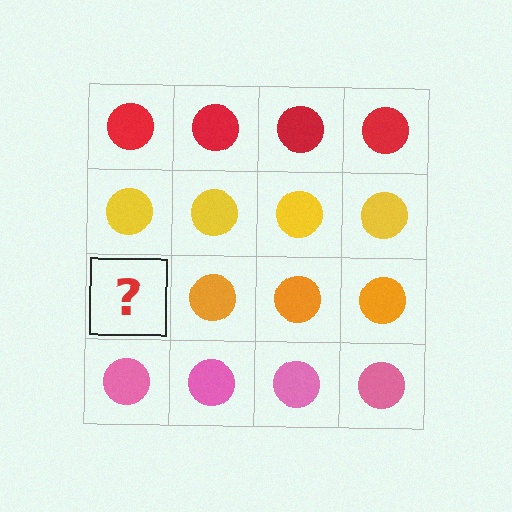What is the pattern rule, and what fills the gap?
The rule is that each row has a consistent color. The gap should be filled with an orange circle.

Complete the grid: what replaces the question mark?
The question mark should be replaced with an orange circle.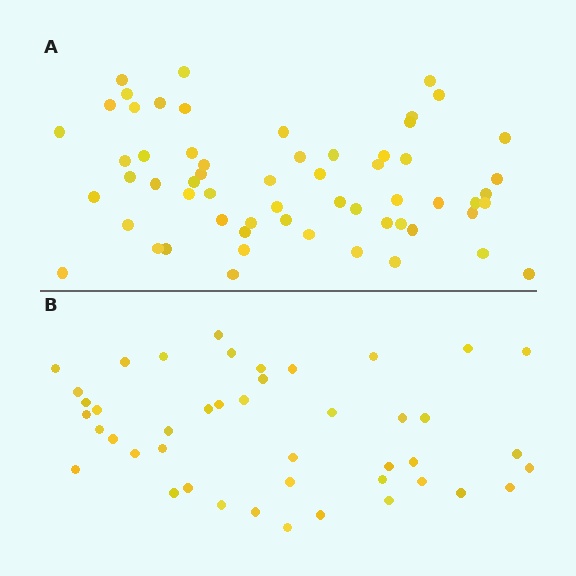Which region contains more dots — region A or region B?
Region A (the top region) has more dots.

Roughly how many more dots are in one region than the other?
Region A has approximately 15 more dots than region B.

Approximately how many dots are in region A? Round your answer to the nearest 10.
About 60 dots.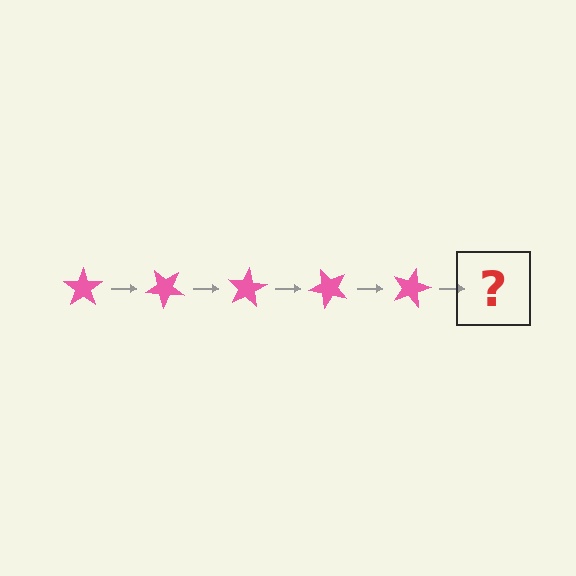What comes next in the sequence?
The next element should be a pink star rotated 200 degrees.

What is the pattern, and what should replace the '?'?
The pattern is that the star rotates 40 degrees each step. The '?' should be a pink star rotated 200 degrees.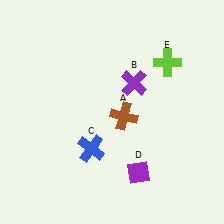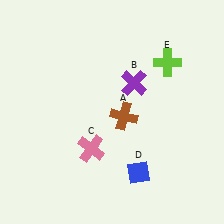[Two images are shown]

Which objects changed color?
C changed from blue to pink. D changed from purple to blue.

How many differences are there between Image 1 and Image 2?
There are 2 differences between the two images.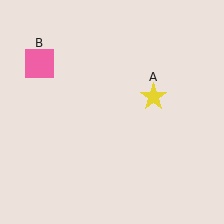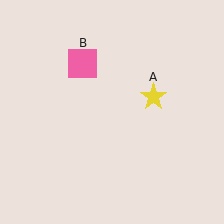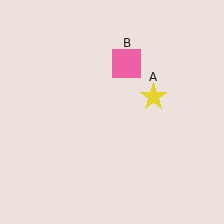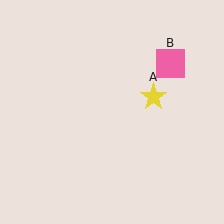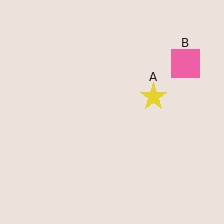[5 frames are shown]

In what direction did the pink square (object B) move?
The pink square (object B) moved right.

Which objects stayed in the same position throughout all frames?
Yellow star (object A) remained stationary.